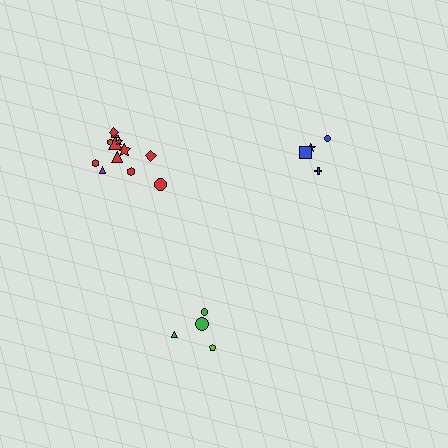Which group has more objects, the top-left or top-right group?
The top-left group.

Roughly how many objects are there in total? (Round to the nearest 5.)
Roughly 20 objects in total.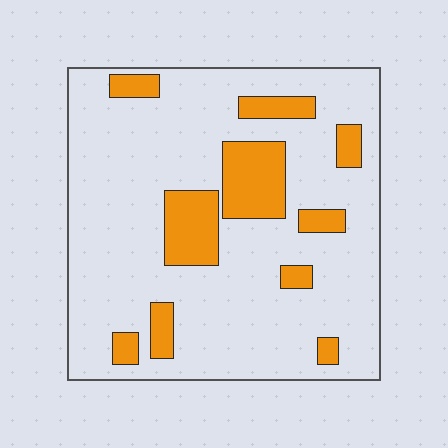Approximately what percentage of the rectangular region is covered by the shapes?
Approximately 20%.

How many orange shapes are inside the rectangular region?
10.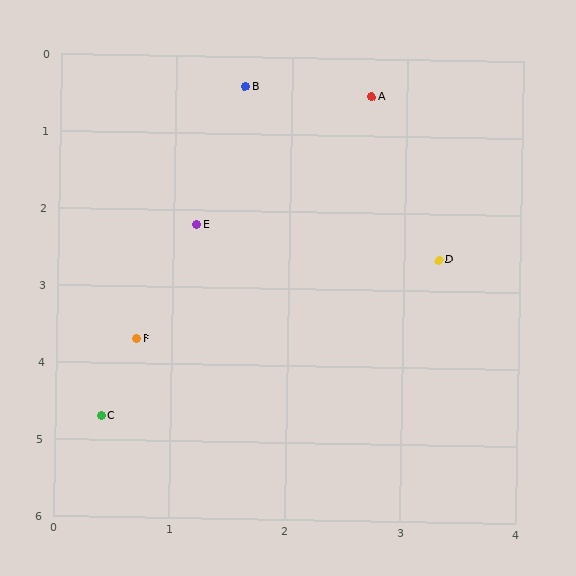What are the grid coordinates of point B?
Point B is at approximately (1.6, 0.4).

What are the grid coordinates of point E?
Point E is at approximately (1.2, 2.2).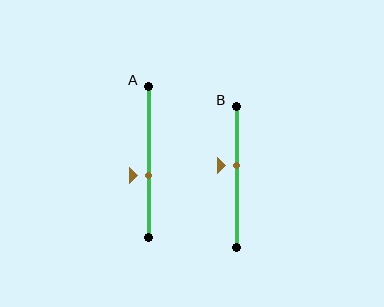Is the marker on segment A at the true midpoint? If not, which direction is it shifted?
No, the marker on segment A is shifted downward by about 9% of the segment length.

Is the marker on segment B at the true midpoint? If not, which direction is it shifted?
No, the marker on segment B is shifted upward by about 8% of the segment length.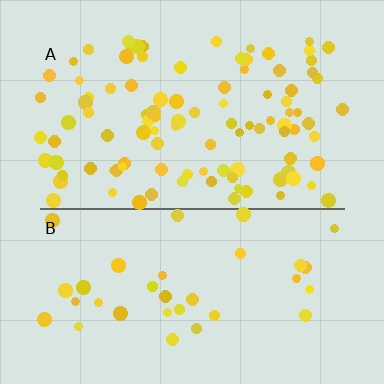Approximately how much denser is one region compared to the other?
Approximately 2.9× — region A over region B.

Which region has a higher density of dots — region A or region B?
A (the top).